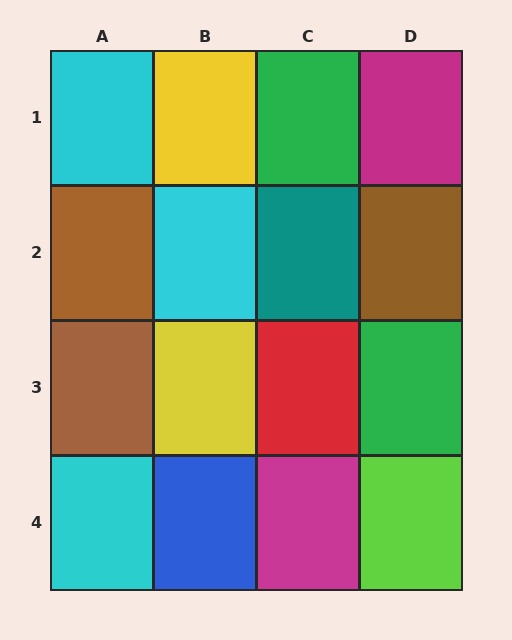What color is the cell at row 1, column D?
Magenta.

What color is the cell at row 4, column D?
Lime.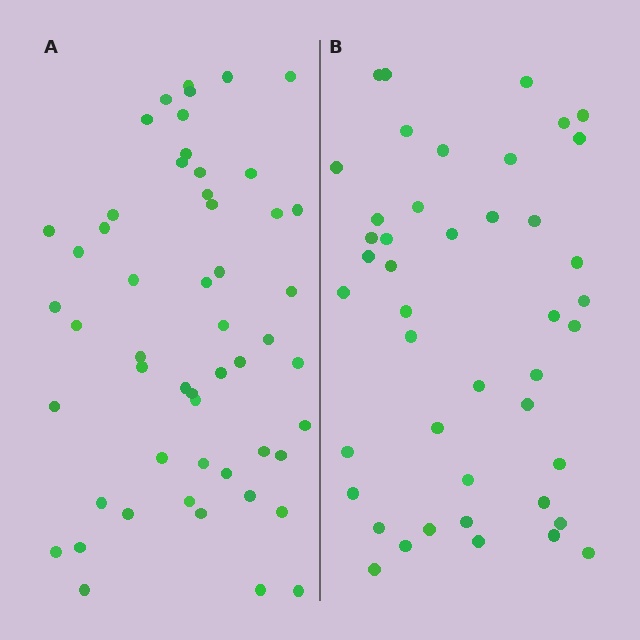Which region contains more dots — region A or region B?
Region A (the left region) has more dots.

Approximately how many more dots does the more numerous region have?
Region A has roughly 8 or so more dots than region B.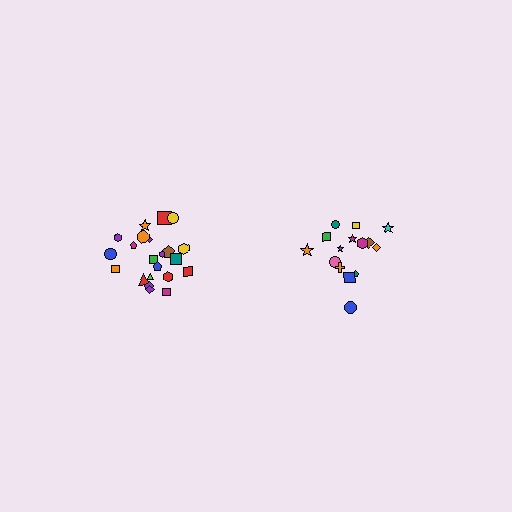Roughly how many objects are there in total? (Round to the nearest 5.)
Roughly 35 objects in total.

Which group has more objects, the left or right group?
The left group.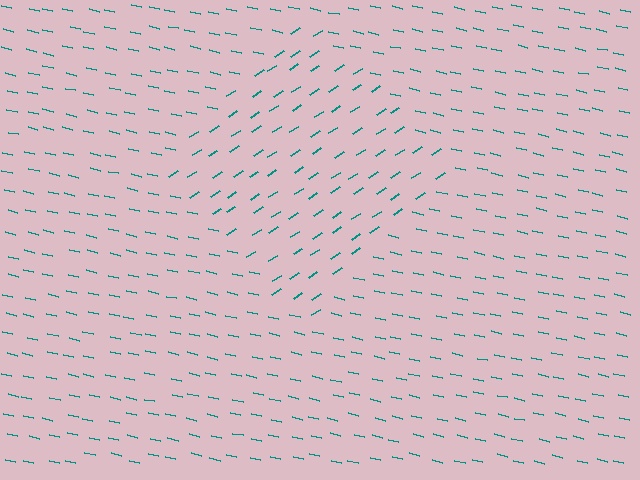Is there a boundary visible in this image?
Yes, there is a texture boundary formed by a change in line orientation.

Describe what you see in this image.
The image is filled with small teal line segments. A diamond region in the image has lines oriented differently from the surrounding lines, creating a visible texture boundary.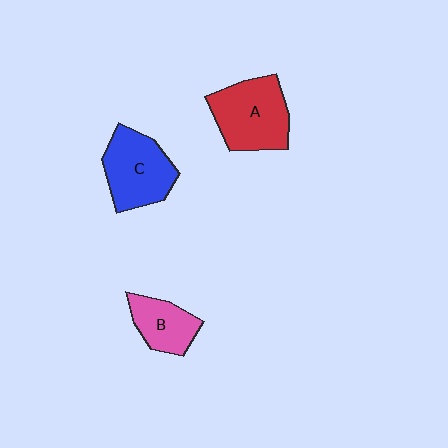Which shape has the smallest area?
Shape B (pink).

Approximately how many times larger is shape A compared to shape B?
Approximately 1.6 times.